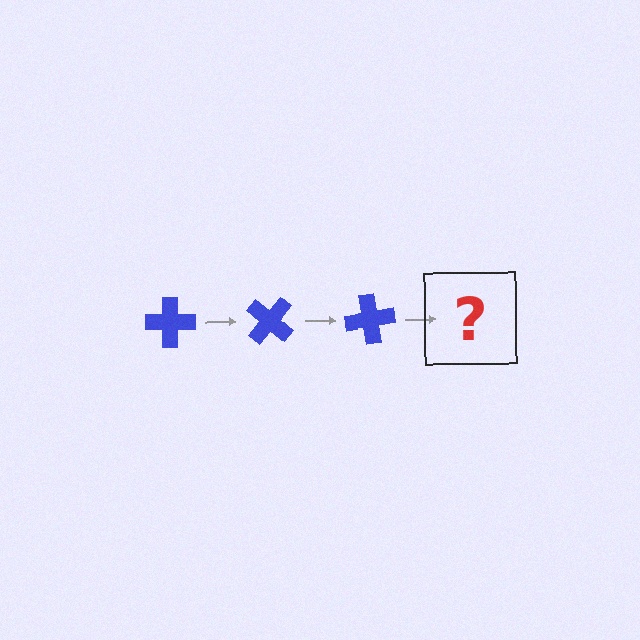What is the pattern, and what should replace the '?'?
The pattern is that the cross rotates 40 degrees each step. The '?' should be a blue cross rotated 120 degrees.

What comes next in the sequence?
The next element should be a blue cross rotated 120 degrees.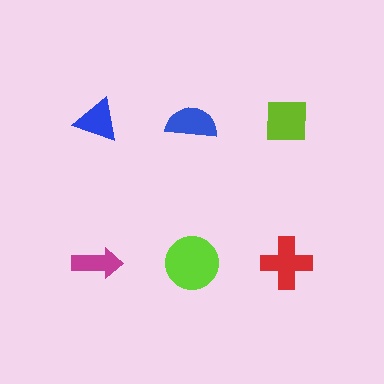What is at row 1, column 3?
A lime square.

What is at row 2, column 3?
A red cross.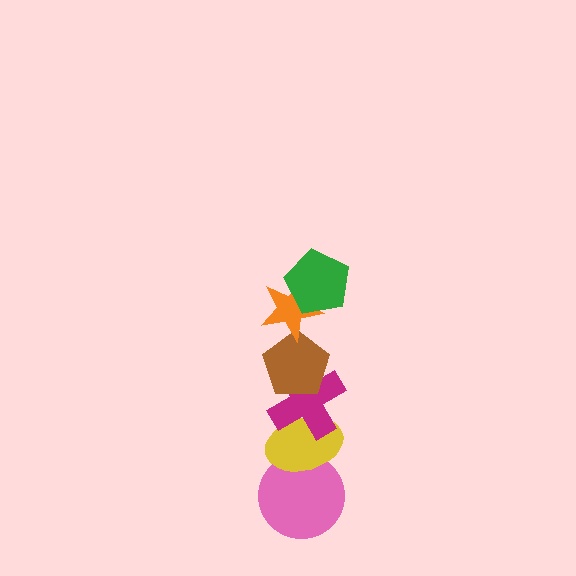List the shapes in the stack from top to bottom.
From top to bottom: the green pentagon, the orange star, the brown pentagon, the magenta cross, the yellow ellipse, the pink circle.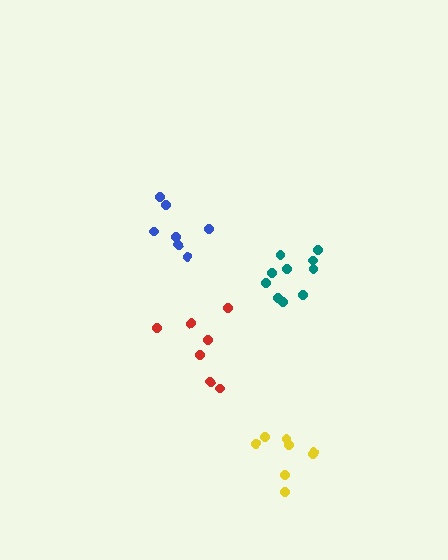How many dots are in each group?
Group 1: 10 dots, Group 2: 7 dots, Group 3: 8 dots, Group 4: 7 dots (32 total).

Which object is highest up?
The blue cluster is topmost.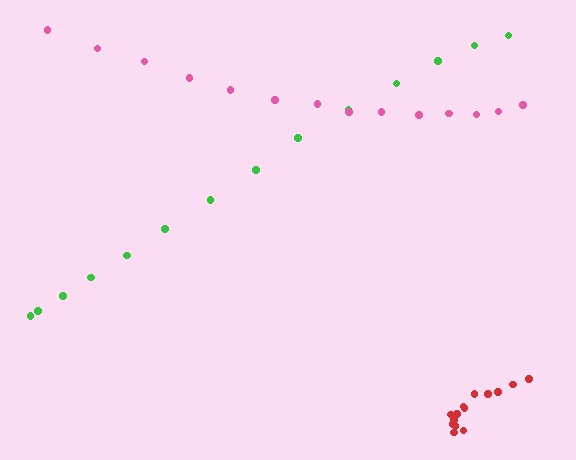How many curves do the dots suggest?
There are 3 distinct paths.